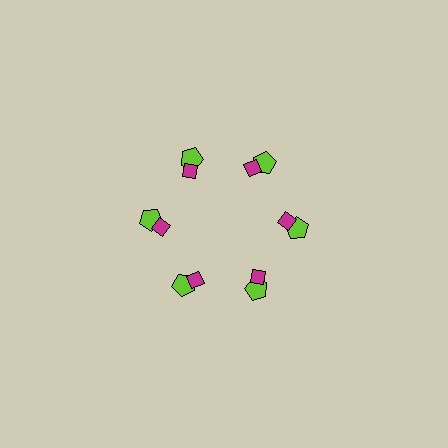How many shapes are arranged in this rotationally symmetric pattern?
There are 12 shapes, arranged in 6 groups of 2.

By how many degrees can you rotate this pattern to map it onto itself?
The pattern maps onto itself every 60 degrees of rotation.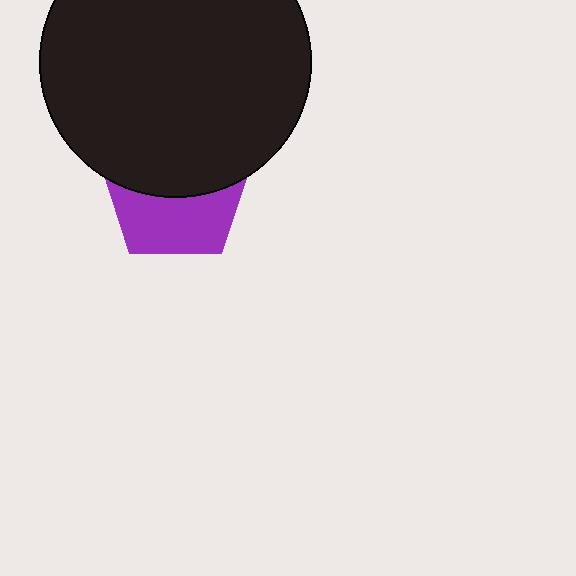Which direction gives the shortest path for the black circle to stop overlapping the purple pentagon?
Moving up gives the shortest separation.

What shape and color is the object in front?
The object in front is a black circle.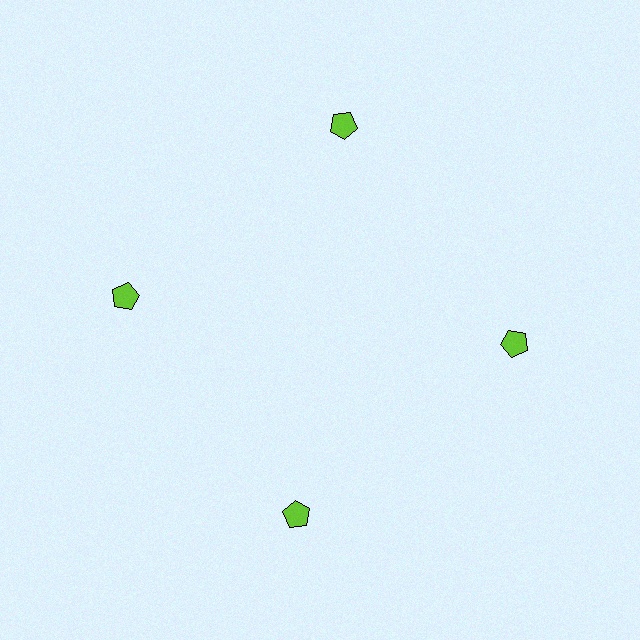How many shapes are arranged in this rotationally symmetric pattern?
There are 4 shapes, arranged in 4 groups of 1.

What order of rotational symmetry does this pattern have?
This pattern has 4-fold rotational symmetry.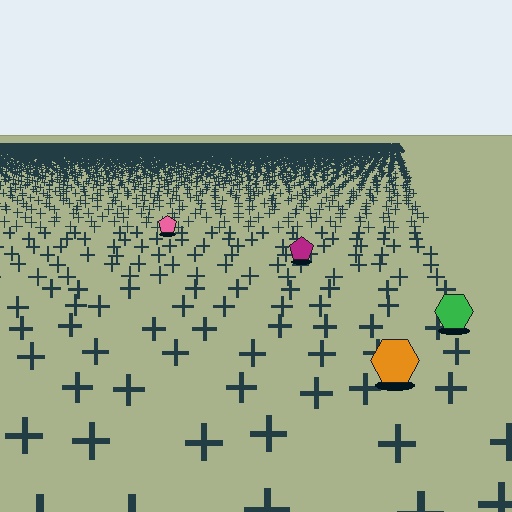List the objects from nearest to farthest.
From nearest to farthest: the orange hexagon, the green hexagon, the magenta pentagon, the pink pentagon.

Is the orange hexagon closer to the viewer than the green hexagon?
Yes. The orange hexagon is closer — you can tell from the texture gradient: the ground texture is coarser near it.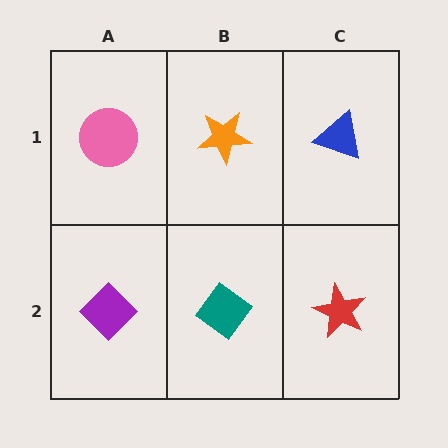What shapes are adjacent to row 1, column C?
A red star (row 2, column C), an orange star (row 1, column B).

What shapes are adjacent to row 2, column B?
An orange star (row 1, column B), a purple diamond (row 2, column A), a red star (row 2, column C).